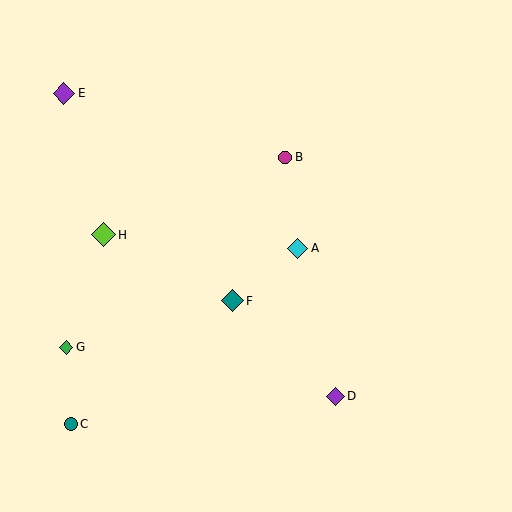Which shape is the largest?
The lime diamond (labeled H) is the largest.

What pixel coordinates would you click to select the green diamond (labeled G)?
Click at (66, 347) to select the green diamond G.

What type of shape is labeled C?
Shape C is a teal circle.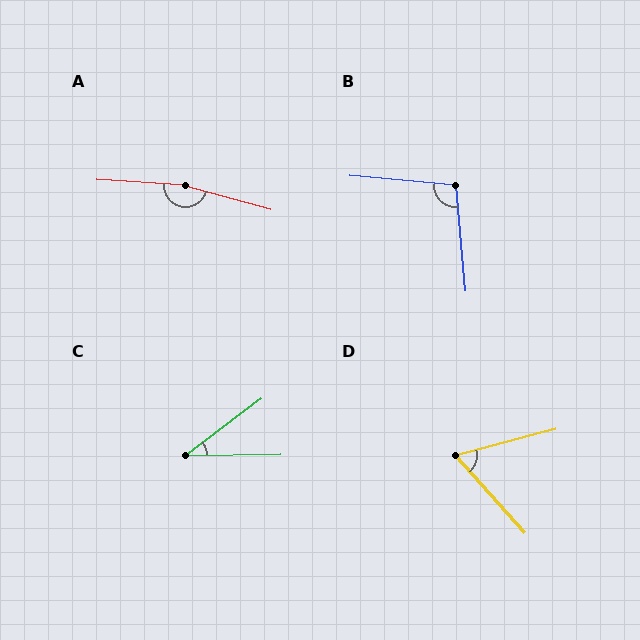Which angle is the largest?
A, at approximately 168 degrees.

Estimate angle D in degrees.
Approximately 63 degrees.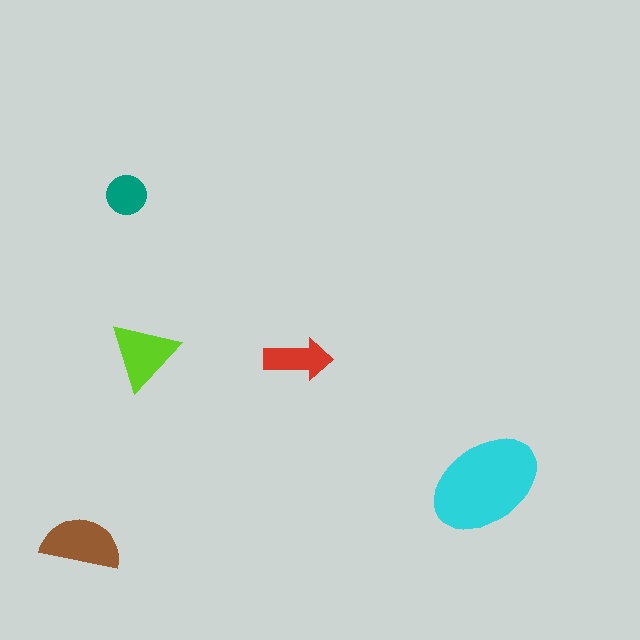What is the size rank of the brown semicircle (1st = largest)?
2nd.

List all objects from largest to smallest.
The cyan ellipse, the brown semicircle, the lime triangle, the red arrow, the teal circle.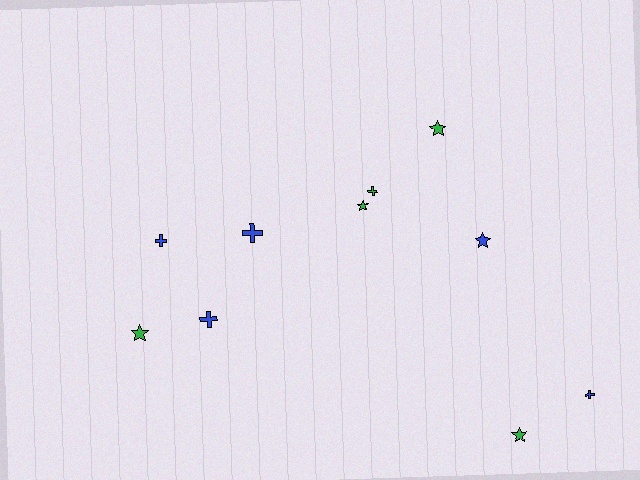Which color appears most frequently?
Blue, with 5 objects.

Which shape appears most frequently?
Cross, with 5 objects.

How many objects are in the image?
There are 10 objects.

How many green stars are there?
There are 4 green stars.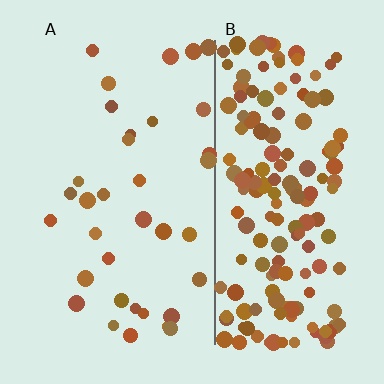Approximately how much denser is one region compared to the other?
Approximately 4.8× — region B over region A.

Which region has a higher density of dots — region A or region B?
B (the right).